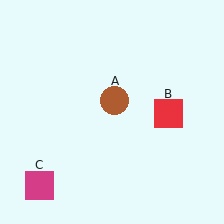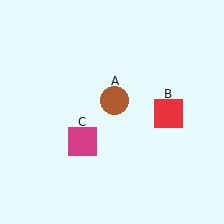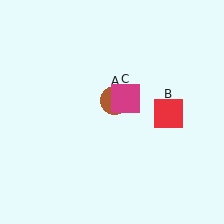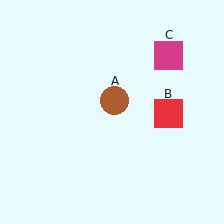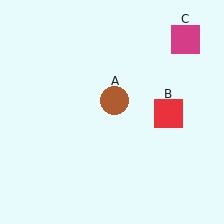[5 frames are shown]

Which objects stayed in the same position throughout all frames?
Brown circle (object A) and red square (object B) remained stationary.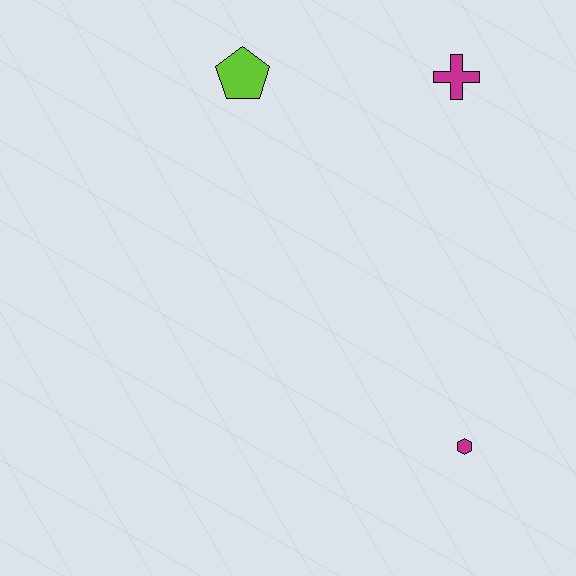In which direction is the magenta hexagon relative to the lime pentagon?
The magenta hexagon is below the lime pentagon.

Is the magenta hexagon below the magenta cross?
Yes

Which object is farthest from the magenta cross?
The magenta hexagon is farthest from the magenta cross.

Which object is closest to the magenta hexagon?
The magenta cross is closest to the magenta hexagon.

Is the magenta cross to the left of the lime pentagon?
No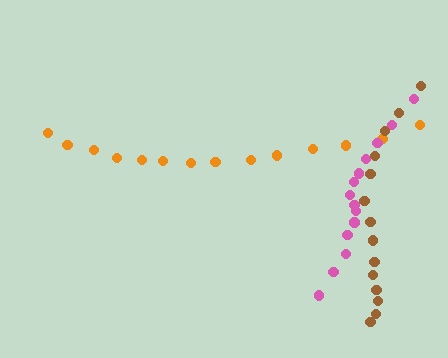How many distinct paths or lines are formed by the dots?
There are 3 distinct paths.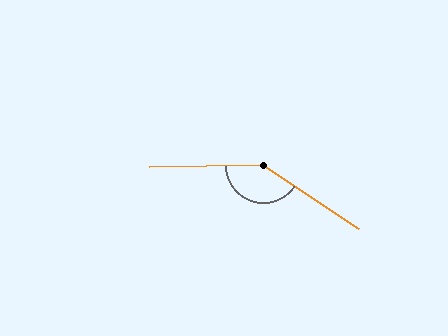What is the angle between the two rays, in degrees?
Approximately 145 degrees.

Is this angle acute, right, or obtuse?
It is obtuse.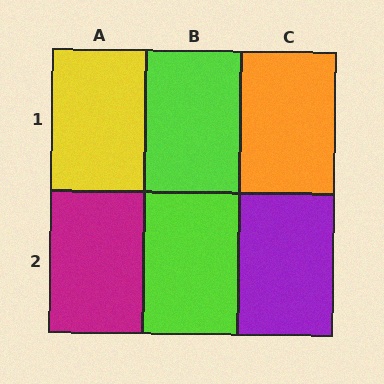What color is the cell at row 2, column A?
Magenta.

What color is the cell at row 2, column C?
Purple.